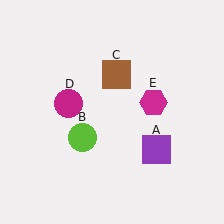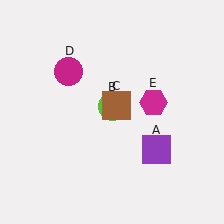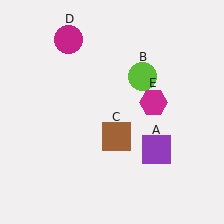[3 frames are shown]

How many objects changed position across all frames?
3 objects changed position: lime circle (object B), brown square (object C), magenta circle (object D).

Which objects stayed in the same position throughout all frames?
Purple square (object A) and magenta hexagon (object E) remained stationary.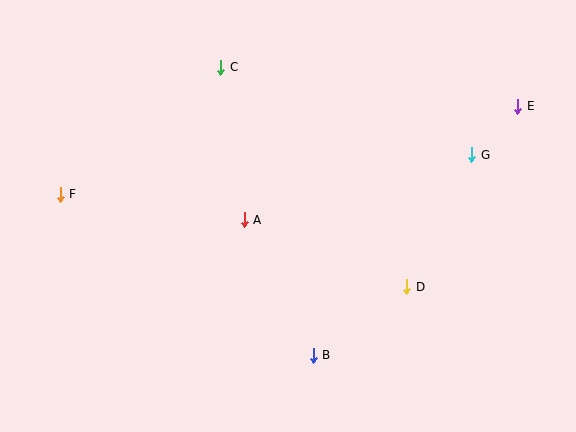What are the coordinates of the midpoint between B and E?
The midpoint between B and E is at (416, 231).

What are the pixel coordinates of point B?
Point B is at (313, 355).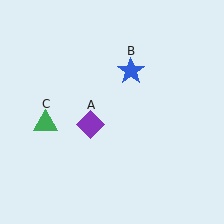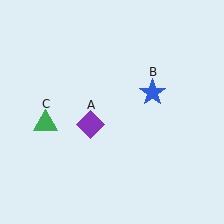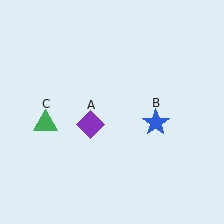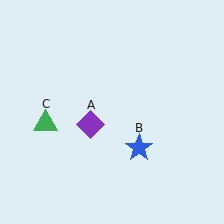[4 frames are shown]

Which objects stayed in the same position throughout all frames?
Purple diamond (object A) and green triangle (object C) remained stationary.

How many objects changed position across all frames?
1 object changed position: blue star (object B).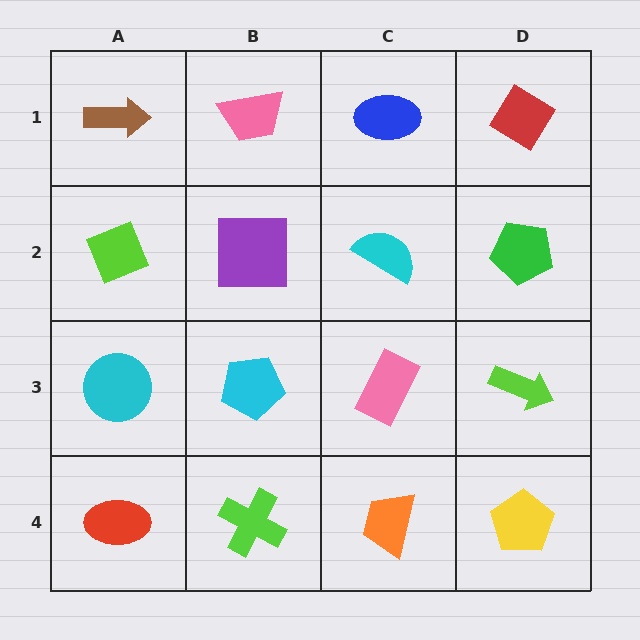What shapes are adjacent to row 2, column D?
A red diamond (row 1, column D), a lime arrow (row 3, column D), a cyan semicircle (row 2, column C).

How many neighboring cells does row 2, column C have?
4.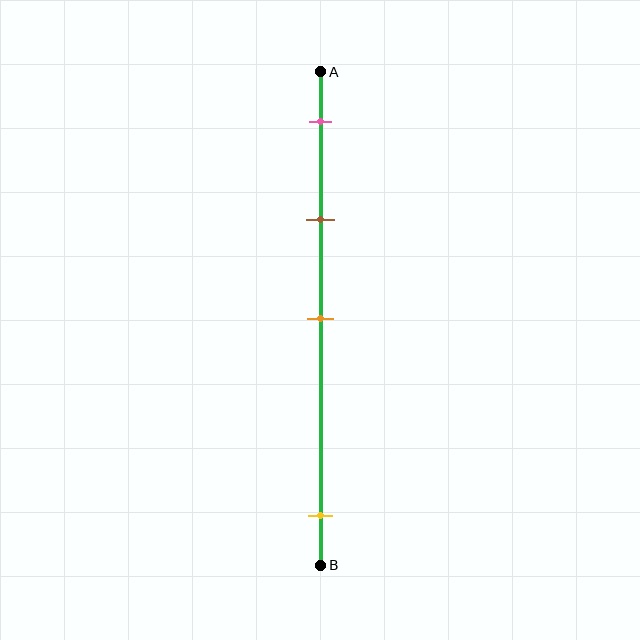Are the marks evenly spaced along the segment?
No, the marks are not evenly spaced.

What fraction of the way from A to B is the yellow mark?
The yellow mark is approximately 90% (0.9) of the way from A to B.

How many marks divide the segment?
There are 4 marks dividing the segment.